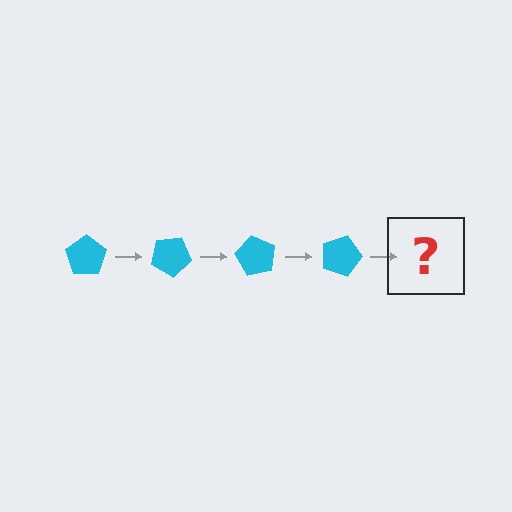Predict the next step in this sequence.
The next step is a cyan pentagon rotated 120 degrees.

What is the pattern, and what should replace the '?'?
The pattern is that the pentagon rotates 30 degrees each step. The '?' should be a cyan pentagon rotated 120 degrees.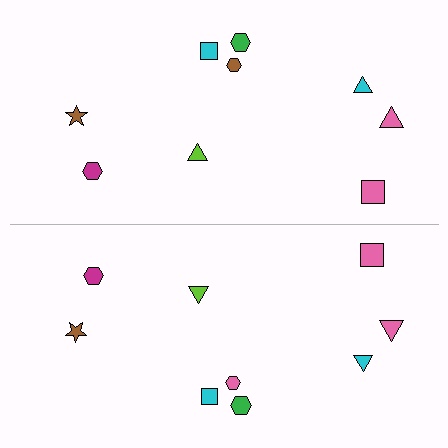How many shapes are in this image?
There are 18 shapes in this image.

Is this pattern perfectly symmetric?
No, the pattern is not perfectly symmetric. The pink hexagon on the bottom side breaks the symmetry — its mirror counterpart is brown.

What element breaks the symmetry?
The pink hexagon on the bottom side breaks the symmetry — its mirror counterpart is brown.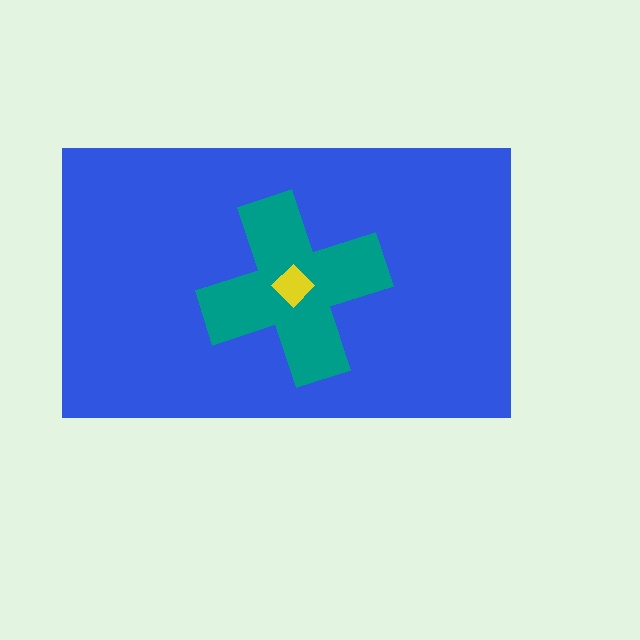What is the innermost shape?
The yellow diamond.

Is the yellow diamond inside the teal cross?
Yes.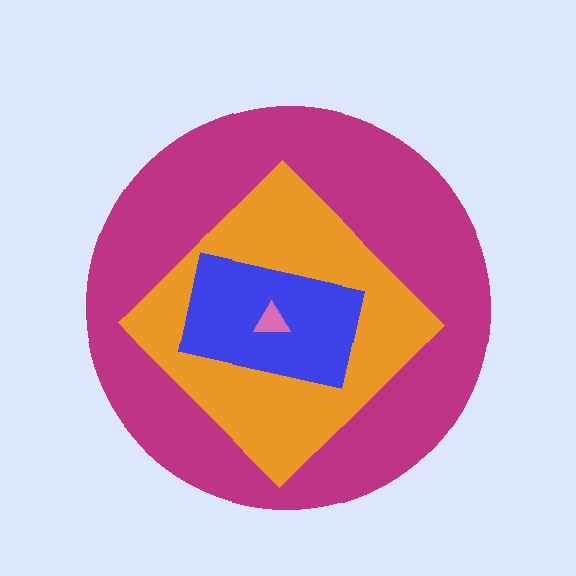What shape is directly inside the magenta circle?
The orange diamond.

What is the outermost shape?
The magenta circle.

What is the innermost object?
The pink triangle.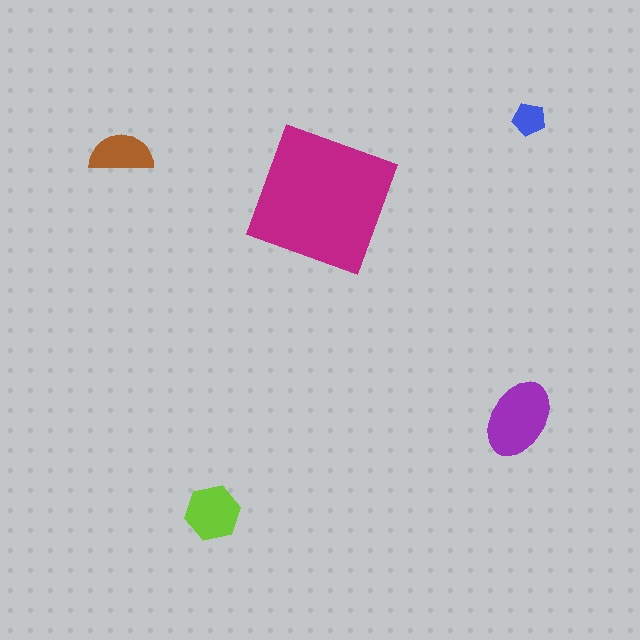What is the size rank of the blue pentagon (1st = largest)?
5th.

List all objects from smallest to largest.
The blue pentagon, the brown semicircle, the lime hexagon, the purple ellipse, the magenta square.